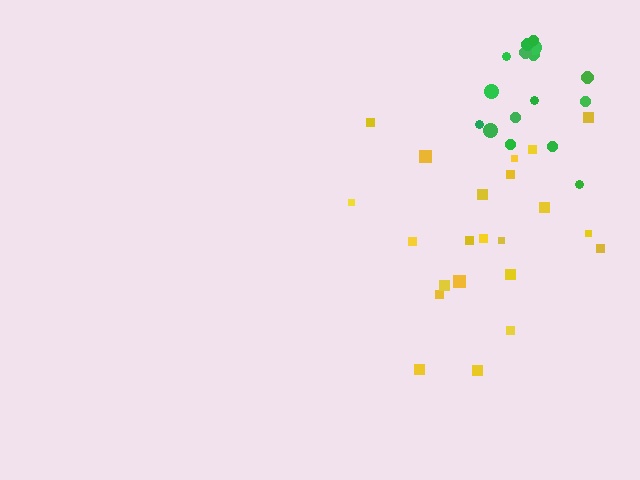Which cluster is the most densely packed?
Green.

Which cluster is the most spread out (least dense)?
Yellow.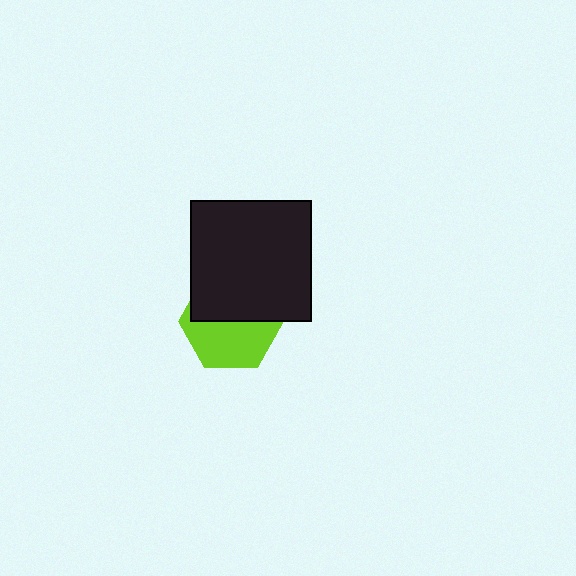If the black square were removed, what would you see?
You would see the complete lime hexagon.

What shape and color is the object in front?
The object in front is a black square.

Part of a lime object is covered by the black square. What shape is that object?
It is a hexagon.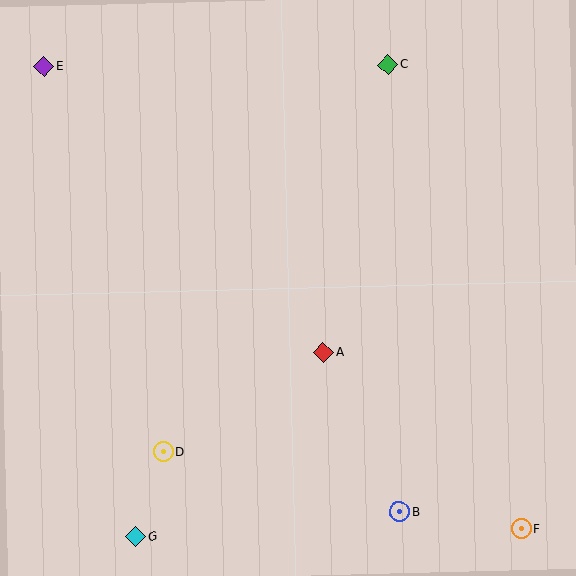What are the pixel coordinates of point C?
Point C is at (388, 64).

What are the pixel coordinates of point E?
Point E is at (44, 66).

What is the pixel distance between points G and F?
The distance between G and F is 385 pixels.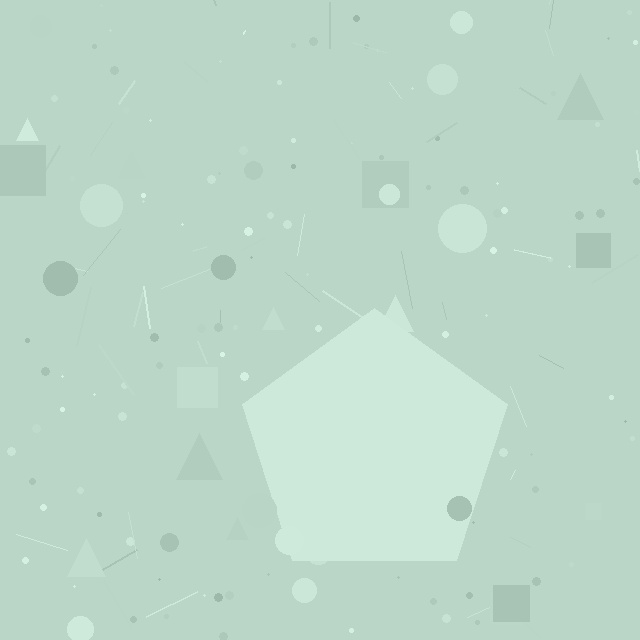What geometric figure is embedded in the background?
A pentagon is embedded in the background.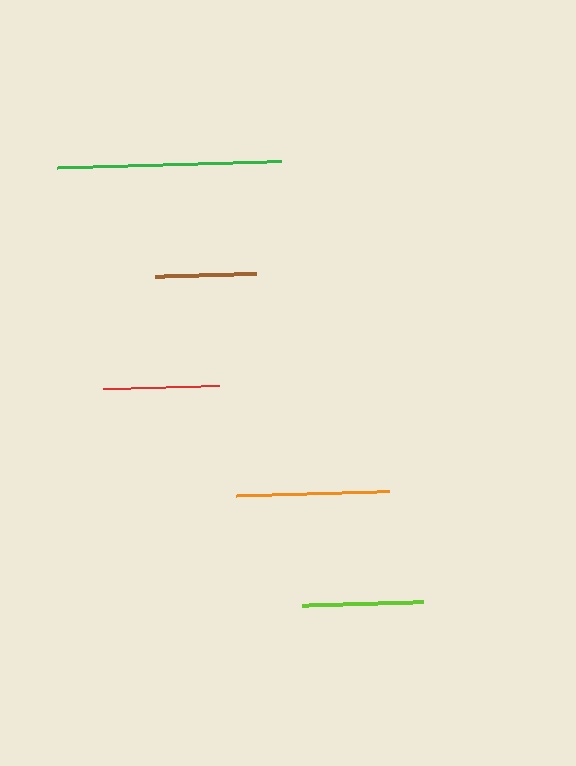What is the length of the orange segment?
The orange segment is approximately 154 pixels long.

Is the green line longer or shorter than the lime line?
The green line is longer than the lime line.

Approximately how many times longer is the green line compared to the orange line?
The green line is approximately 1.5 times the length of the orange line.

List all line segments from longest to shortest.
From longest to shortest: green, orange, lime, red, brown.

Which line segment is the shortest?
The brown line is the shortest at approximately 101 pixels.